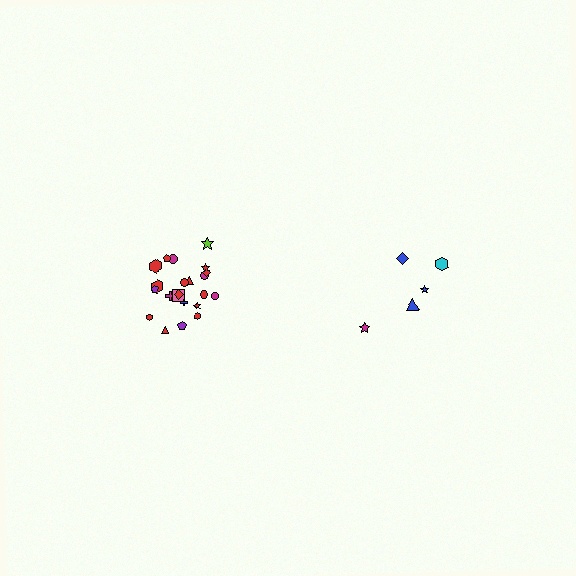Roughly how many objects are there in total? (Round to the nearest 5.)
Roughly 25 objects in total.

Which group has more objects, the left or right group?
The left group.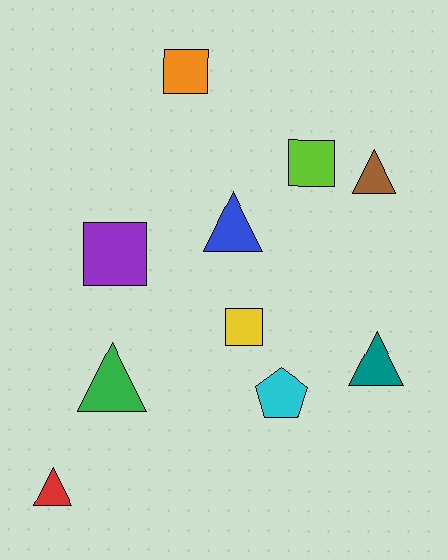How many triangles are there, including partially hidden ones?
There are 5 triangles.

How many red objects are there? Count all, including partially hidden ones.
There is 1 red object.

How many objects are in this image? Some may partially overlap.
There are 10 objects.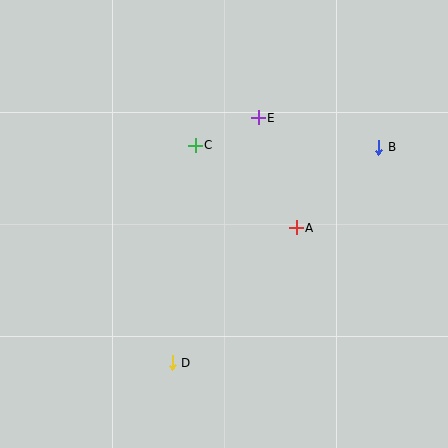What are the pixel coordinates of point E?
Point E is at (258, 118).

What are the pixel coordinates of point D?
Point D is at (172, 363).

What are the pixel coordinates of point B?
Point B is at (379, 147).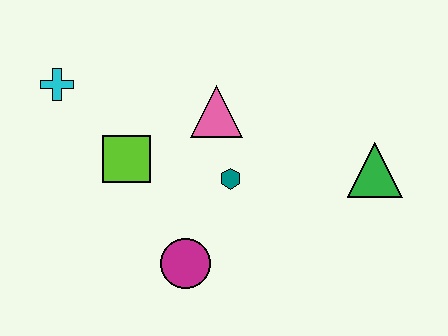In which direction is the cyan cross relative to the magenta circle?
The cyan cross is above the magenta circle.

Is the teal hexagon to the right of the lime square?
Yes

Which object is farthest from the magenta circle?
The cyan cross is farthest from the magenta circle.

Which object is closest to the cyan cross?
The lime square is closest to the cyan cross.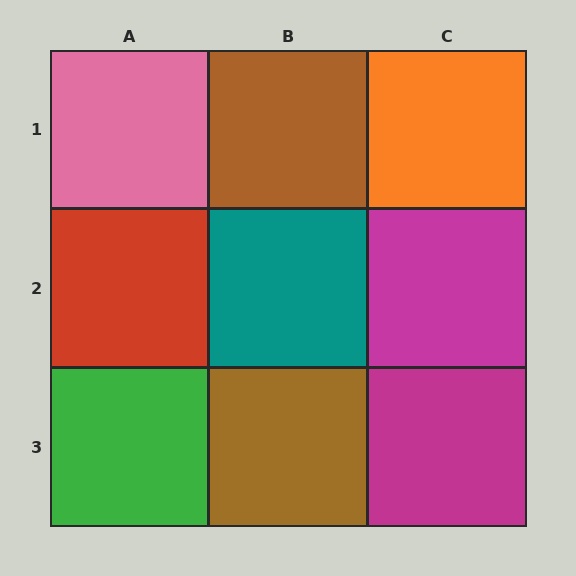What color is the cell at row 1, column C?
Orange.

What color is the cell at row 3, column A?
Green.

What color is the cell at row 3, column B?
Brown.